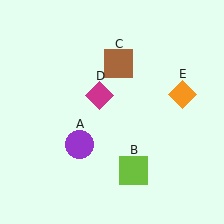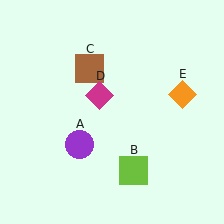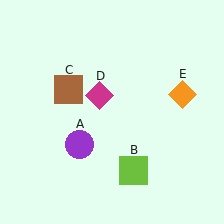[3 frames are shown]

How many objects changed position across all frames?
1 object changed position: brown square (object C).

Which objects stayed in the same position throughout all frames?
Purple circle (object A) and lime square (object B) and magenta diamond (object D) and orange diamond (object E) remained stationary.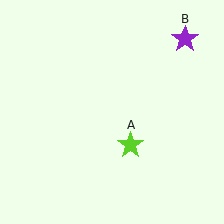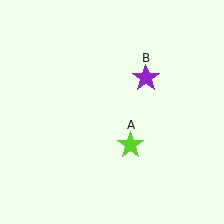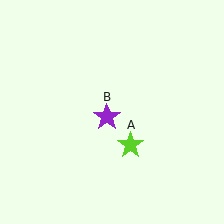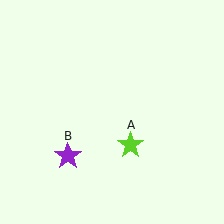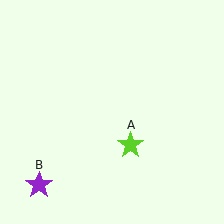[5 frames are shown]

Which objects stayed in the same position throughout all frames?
Lime star (object A) remained stationary.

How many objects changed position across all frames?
1 object changed position: purple star (object B).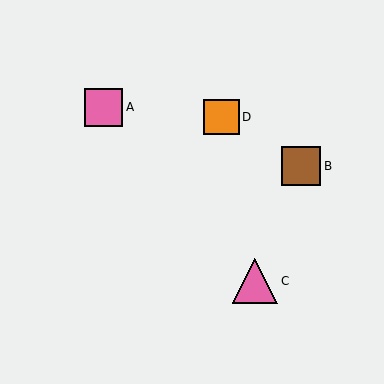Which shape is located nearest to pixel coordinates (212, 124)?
The orange square (labeled D) at (221, 117) is nearest to that location.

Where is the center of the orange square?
The center of the orange square is at (221, 117).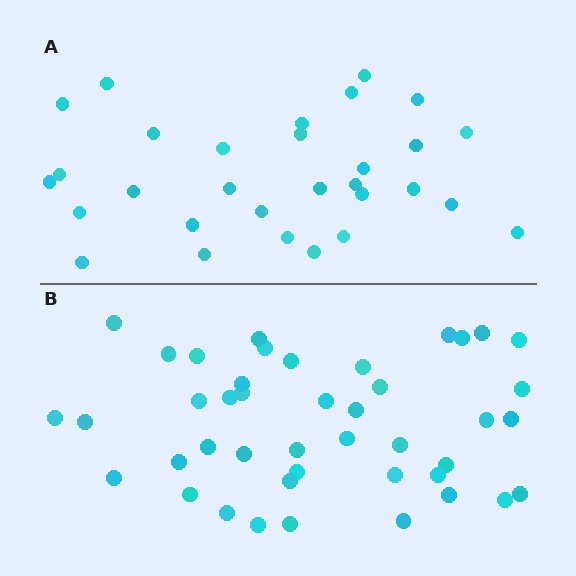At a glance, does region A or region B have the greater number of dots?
Region B (the bottom region) has more dots.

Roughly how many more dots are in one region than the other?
Region B has approximately 15 more dots than region A.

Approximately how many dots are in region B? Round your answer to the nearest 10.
About 40 dots. (The exact count is 43, which rounds to 40.)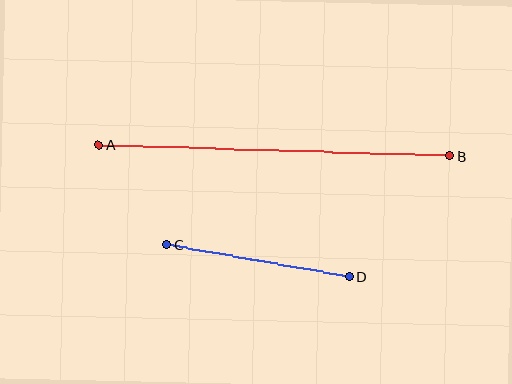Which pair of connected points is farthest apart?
Points A and B are farthest apart.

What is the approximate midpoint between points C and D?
The midpoint is at approximately (258, 261) pixels.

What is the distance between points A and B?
The distance is approximately 351 pixels.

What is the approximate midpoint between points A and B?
The midpoint is at approximately (274, 150) pixels.